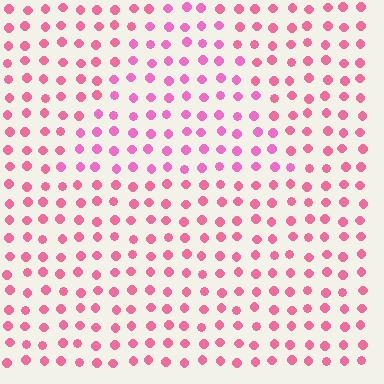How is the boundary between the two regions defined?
The boundary is defined purely by a slight shift in hue (about 20 degrees). Spacing, size, and orientation are identical on both sides.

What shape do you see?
I see a triangle.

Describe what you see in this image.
The image is filled with small pink elements in a uniform arrangement. A triangle-shaped region is visible where the elements are tinted to a slightly different hue, forming a subtle color boundary.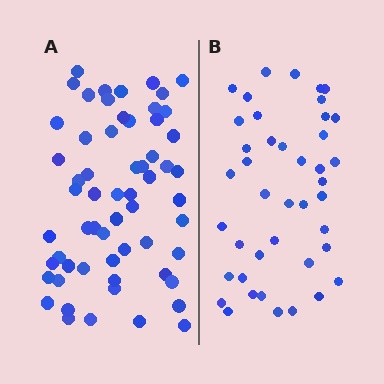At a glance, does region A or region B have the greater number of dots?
Region A (the left region) has more dots.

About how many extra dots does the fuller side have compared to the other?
Region A has approximately 20 more dots than region B.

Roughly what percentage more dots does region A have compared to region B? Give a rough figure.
About 45% more.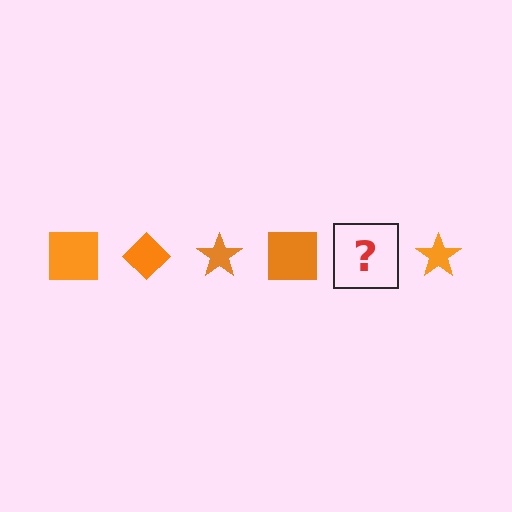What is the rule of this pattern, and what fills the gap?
The rule is that the pattern cycles through square, diamond, star shapes in orange. The gap should be filled with an orange diamond.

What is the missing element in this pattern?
The missing element is an orange diamond.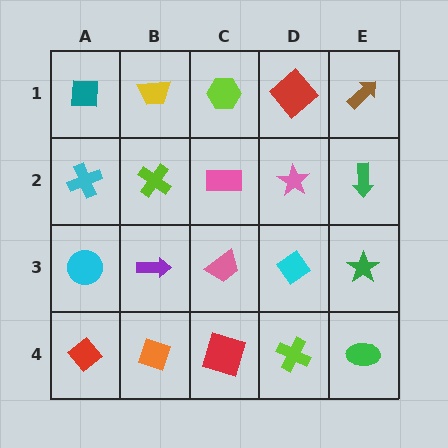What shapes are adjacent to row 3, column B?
A lime cross (row 2, column B), an orange diamond (row 4, column B), a cyan circle (row 3, column A), a pink trapezoid (row 3, column C).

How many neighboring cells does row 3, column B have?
4.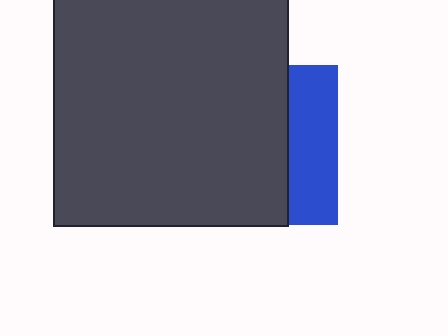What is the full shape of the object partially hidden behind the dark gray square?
The partially hidden object is a blue square.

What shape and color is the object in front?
The object in front is a dark gray square.